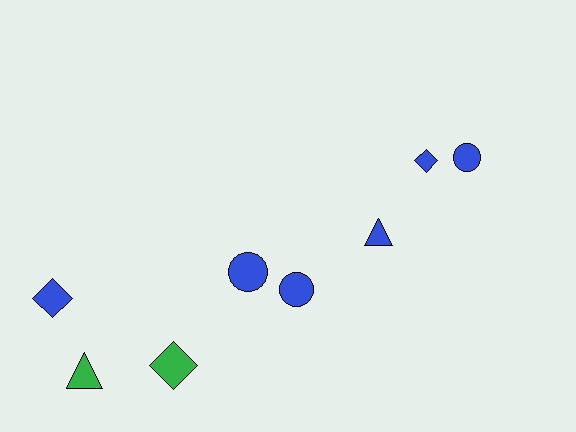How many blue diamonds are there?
There are 2 blue diamonds.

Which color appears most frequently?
Blue, with 6 objects.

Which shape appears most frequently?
Diamond, with 3 objects.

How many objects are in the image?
There are 8 objects.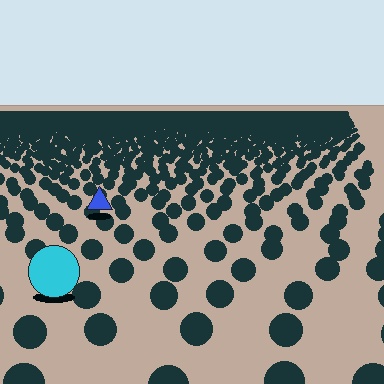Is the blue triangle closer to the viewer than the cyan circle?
No. The cyan circle is closer — you can tell from the texture gradient: the ground texture is coarser near it.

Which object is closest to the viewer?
The cyan circle is closest. The texture marks near it are larger and more spread out.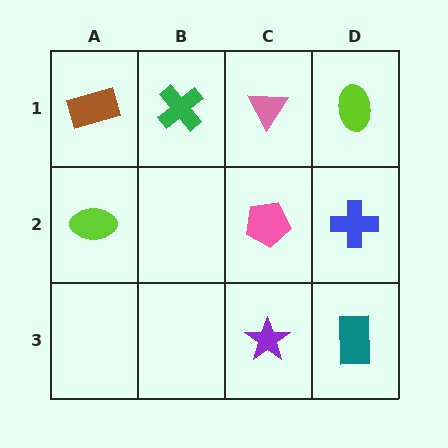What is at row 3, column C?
A purple star.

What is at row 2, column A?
A lime ellipse.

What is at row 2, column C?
A pink pentagon.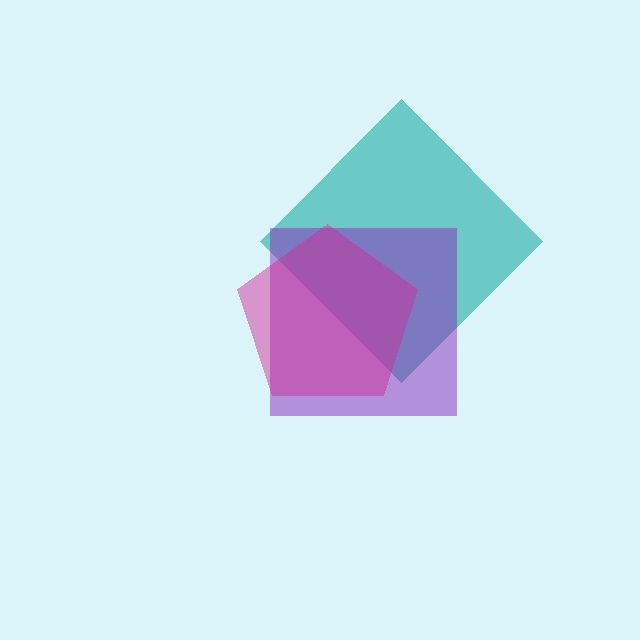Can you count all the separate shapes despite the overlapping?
Yes, there are 3 separate shapes.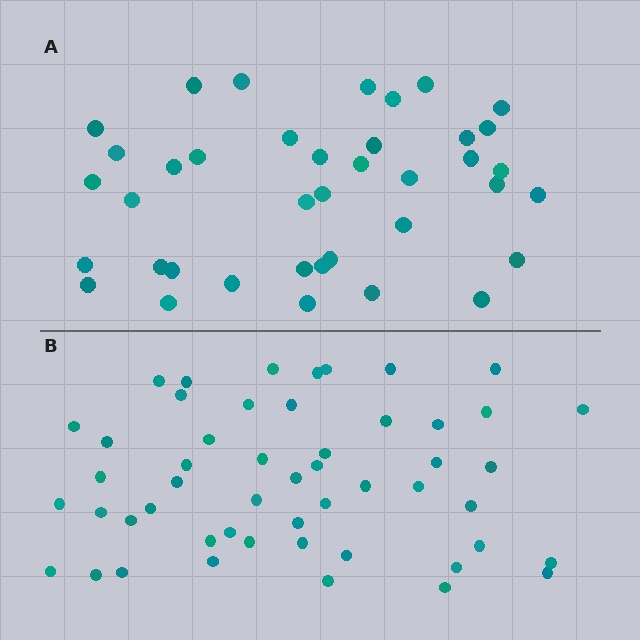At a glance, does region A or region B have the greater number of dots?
Region B (the bottom region) has more dots.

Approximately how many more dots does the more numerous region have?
Region B has roughly 12 or so more dots than region A.